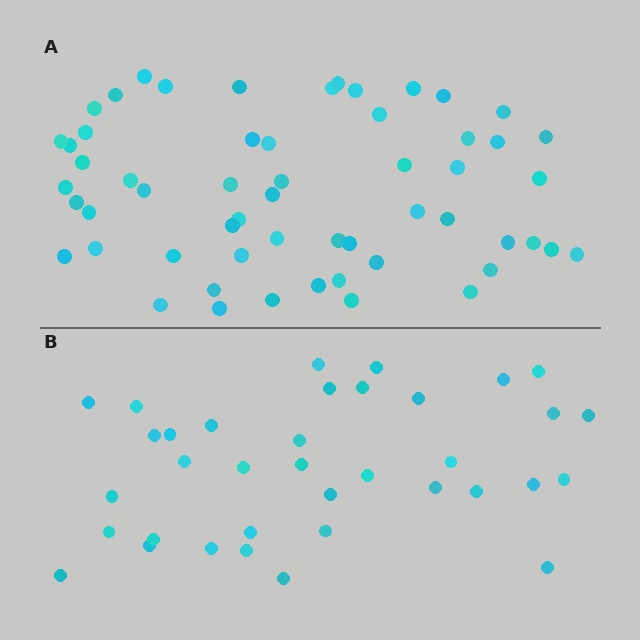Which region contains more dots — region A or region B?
Region A (the top region) has more dots.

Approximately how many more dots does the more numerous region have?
Region A has approximately 20 more dots than region B.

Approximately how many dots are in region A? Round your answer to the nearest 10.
About 60 dots. (The exact count is 57, which rounds to 60.)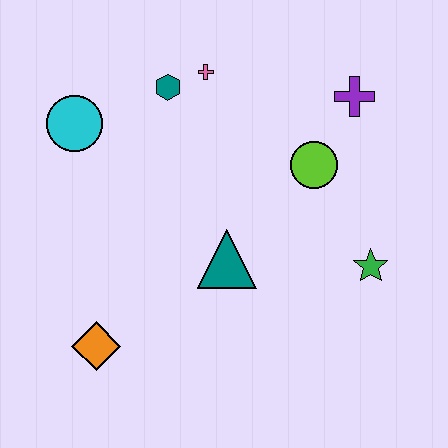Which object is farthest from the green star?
The cyan circle is farthest from the green star.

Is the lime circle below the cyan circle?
Yes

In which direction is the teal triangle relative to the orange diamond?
The teal triangle is to the right of the orange diamond.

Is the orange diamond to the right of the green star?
No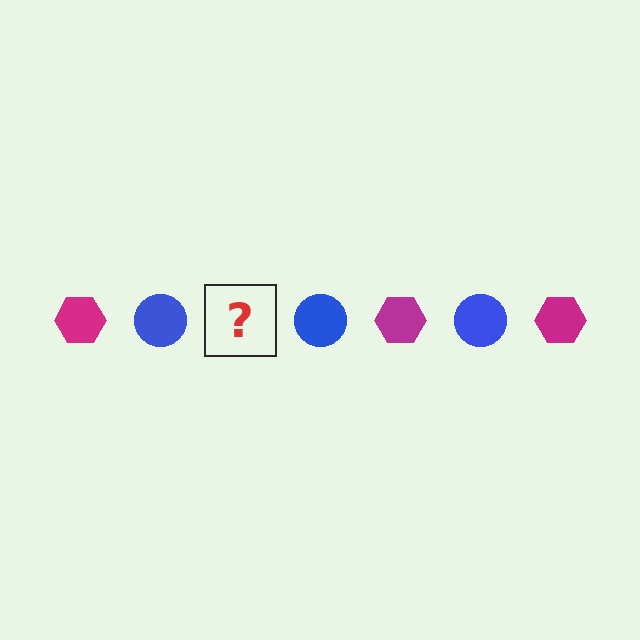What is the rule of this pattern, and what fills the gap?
The rule is that the pattern alternates between magenta hexagon and blue circle. The gap should be filled with a magenta hexagon.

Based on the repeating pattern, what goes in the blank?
The blank should be a magenta hexagon.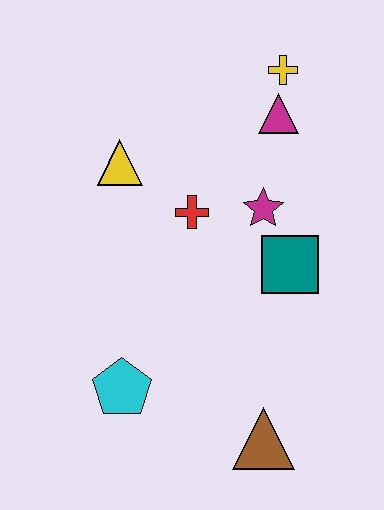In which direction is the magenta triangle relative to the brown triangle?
The magenta triangle is above the brown triangle.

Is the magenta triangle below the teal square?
No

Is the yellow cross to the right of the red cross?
Yes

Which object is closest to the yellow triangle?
The red cross is closest to the yellow triangle.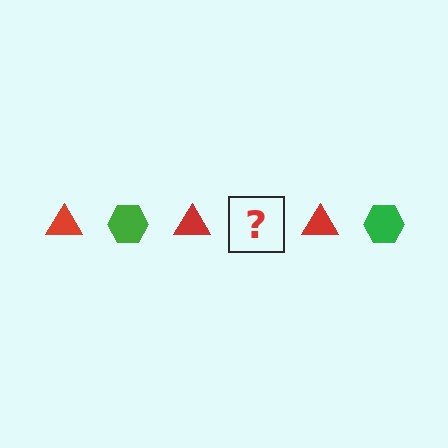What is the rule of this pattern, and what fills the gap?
The rule is that the pattern alternates between red triangle and green hexagon. The gap should be filled with a green hexagon.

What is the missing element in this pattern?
The missing element is a green hexagon.